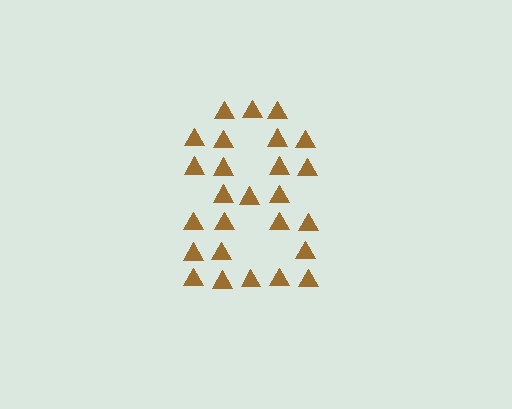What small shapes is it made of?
It is made of small triangles.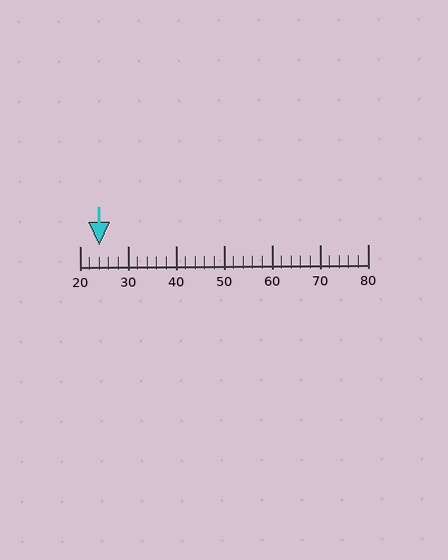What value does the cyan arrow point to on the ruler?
The cyan arrow points to approximately 24.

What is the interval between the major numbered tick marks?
The major tick marks are spaced 10 units apart.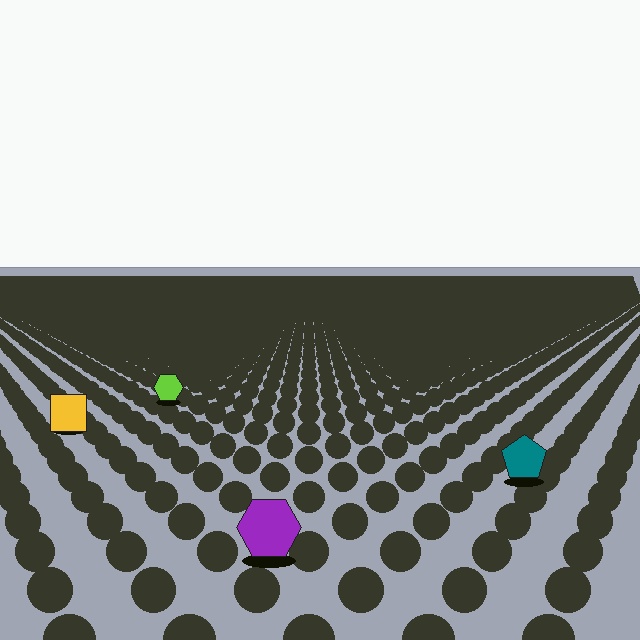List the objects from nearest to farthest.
From nearest to farthest: the purple hexagon, the teal pentagon, the yellow square, the lime hexagon.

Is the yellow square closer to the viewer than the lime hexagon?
Yes. The yellow square is closer — you can tell from the texture gradient: the ground texture is coarser near it.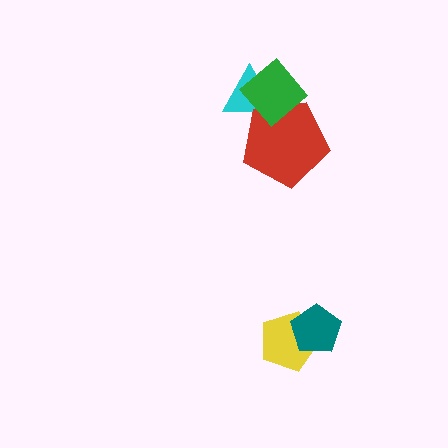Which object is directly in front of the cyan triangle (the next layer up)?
The red pentagon is directly in front of the cyan triangle.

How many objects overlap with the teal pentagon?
1 object overlaps with the teal pentagon.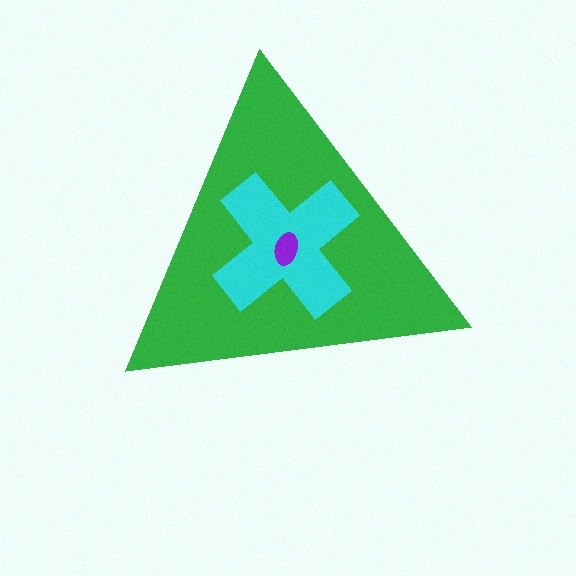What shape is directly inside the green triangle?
The cyan cross.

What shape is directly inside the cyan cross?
The purple ellipse.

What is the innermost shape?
The purple ellipse.